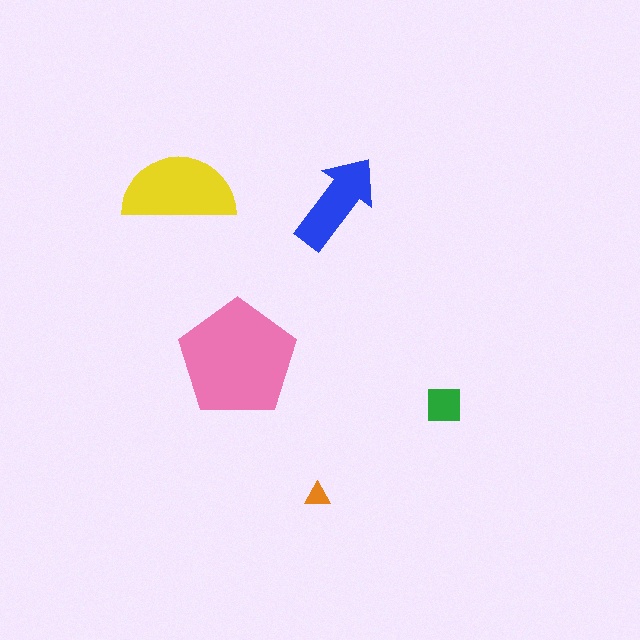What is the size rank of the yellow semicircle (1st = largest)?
2nd.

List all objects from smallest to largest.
The orange triangle, the green square, the blue arrow, the yellow semicircle, the pink pentagon.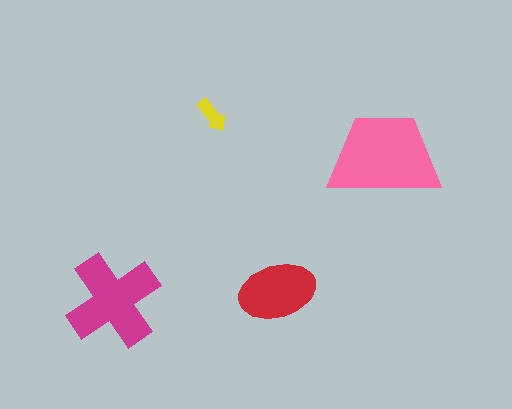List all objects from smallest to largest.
The yellow arrow, the red ellipse, the magenta cross, the pink trapezoid.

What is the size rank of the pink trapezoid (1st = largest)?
1st.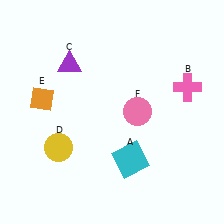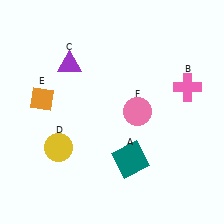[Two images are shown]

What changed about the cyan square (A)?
In Image 1, A is cyan. In Image 2, it changed to teal.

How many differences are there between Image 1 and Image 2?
There is 1 difference between the two images.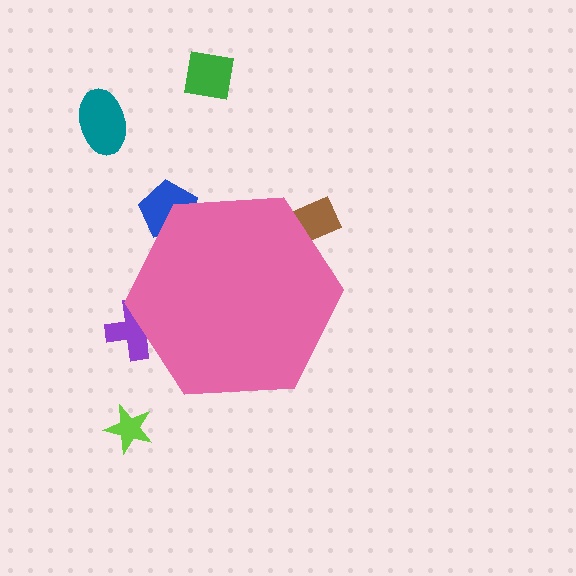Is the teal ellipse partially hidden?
No, the teal ellipse is fully visible.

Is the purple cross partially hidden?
Yes, the purple cross is partially hidden behind the pink hexagon.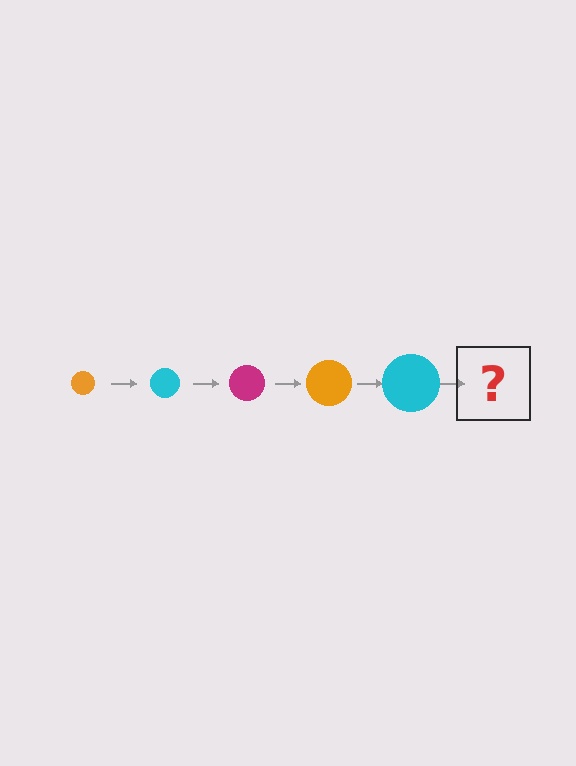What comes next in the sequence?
The next element should be a magenta circle, larger than the previous one.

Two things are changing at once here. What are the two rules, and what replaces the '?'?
The two rules are that the circle grows larger each step and the color cycles through orange, cyan, and magenta. The '?' should be a magenta circle, larger than the previous one.